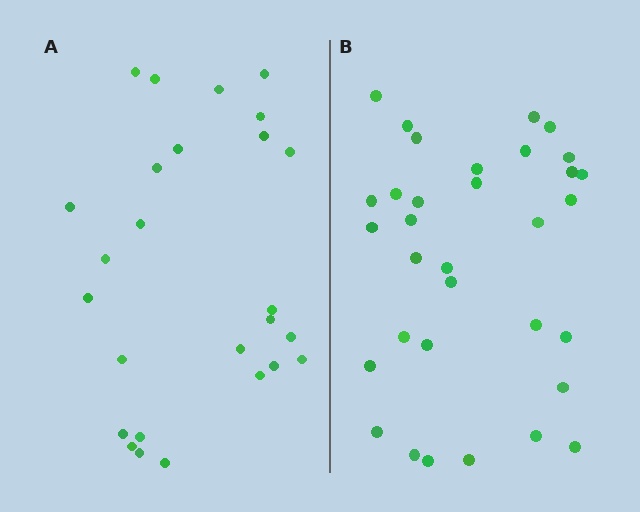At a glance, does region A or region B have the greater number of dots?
Region B (the right region) has more dots.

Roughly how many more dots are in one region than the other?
Region B has roughly 8 or so more dots than region A.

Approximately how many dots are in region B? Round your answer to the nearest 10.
About 30 dots. (The exact count is 33, which rounds to 30.)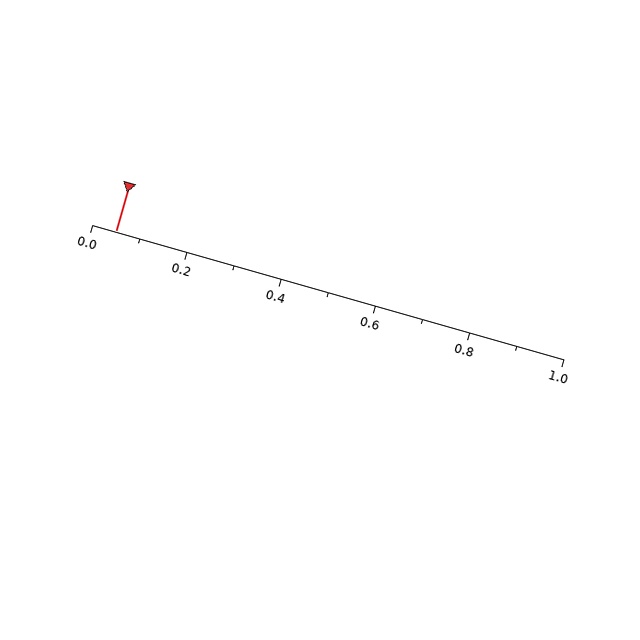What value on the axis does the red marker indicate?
The marker indicates approximately 0.05.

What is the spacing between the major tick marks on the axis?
The major ticks are spaced 0.2 apart.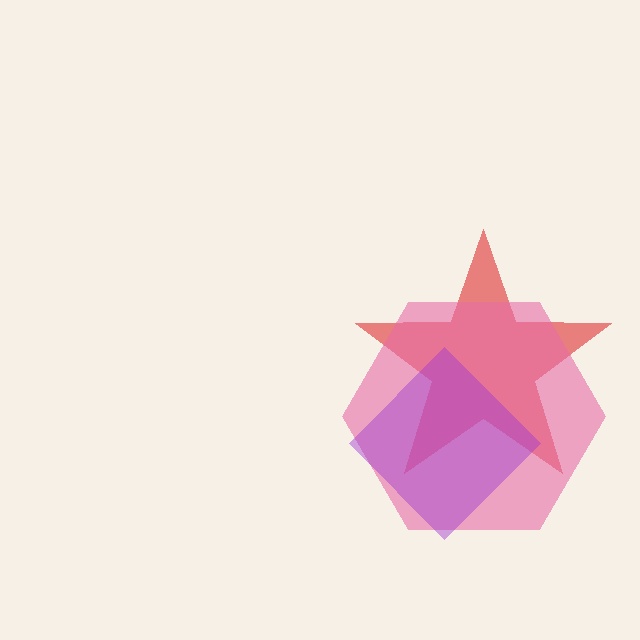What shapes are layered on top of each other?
The layered shapes are: a red star, a pink hexagon, a purple diamond.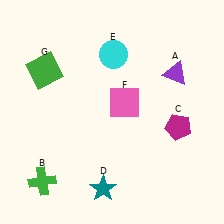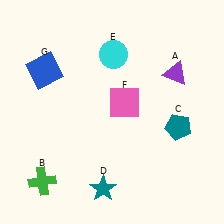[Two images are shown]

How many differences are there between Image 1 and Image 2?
There are 2 differences between the two images.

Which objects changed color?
C changed from magenta to teal. G changed from green to blue.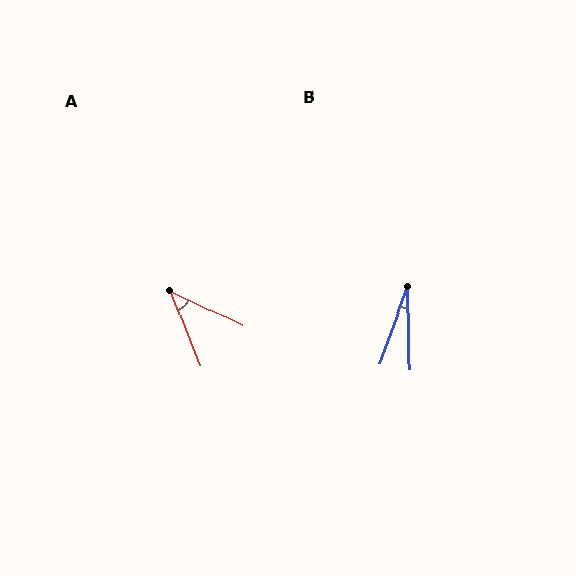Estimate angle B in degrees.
Approximately 20 degrees.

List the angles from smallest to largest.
B (20°), A (42°).